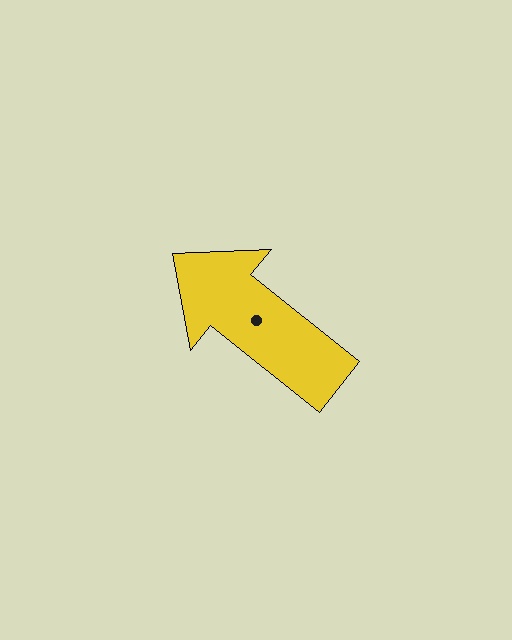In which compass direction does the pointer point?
Northwest.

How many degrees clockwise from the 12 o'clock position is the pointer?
Approximately 309 degrees.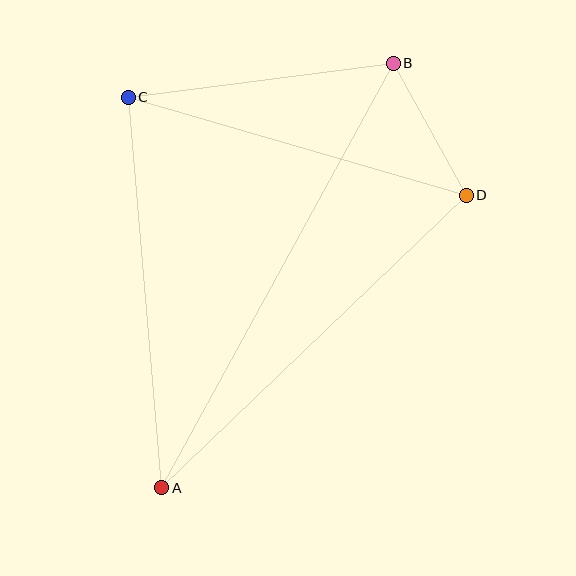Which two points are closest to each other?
Points B and D are closest to each other.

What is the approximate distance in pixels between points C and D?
The distance between C and D is approximately 352 pixels.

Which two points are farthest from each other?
Points A and B are farthest from each other.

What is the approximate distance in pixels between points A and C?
The distance between A and C is approximately 392 pixels.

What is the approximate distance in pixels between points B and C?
The distance between B and C is approximately 267 pixels.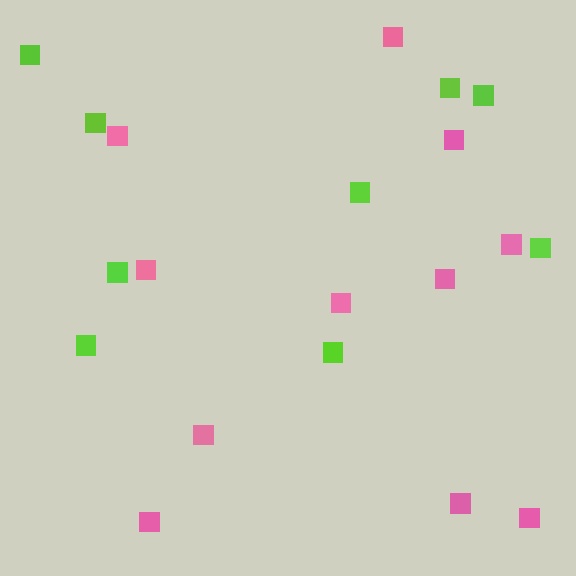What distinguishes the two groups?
There are 2 groups: one group of lime squares (9) and one group of pink squares (11).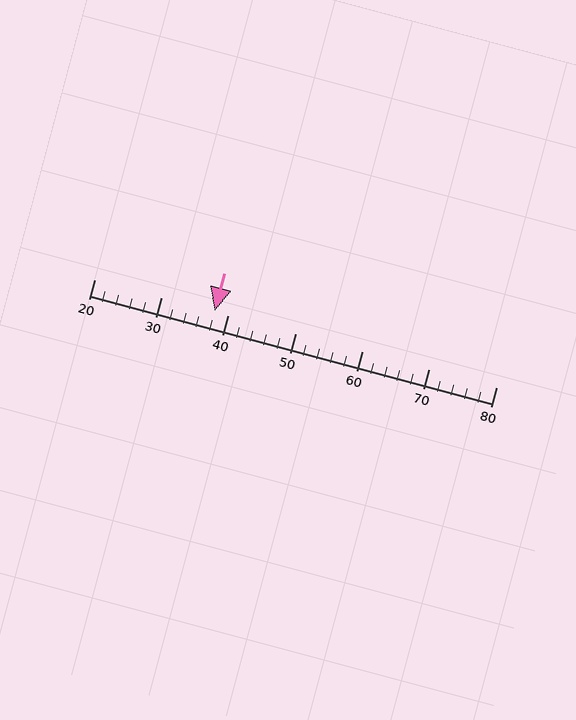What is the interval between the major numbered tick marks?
The major tick marks are spaced 10 units apart.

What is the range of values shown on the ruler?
The ruler shows values from 20 to 80.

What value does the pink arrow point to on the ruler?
The pink arrow points to approximately 38.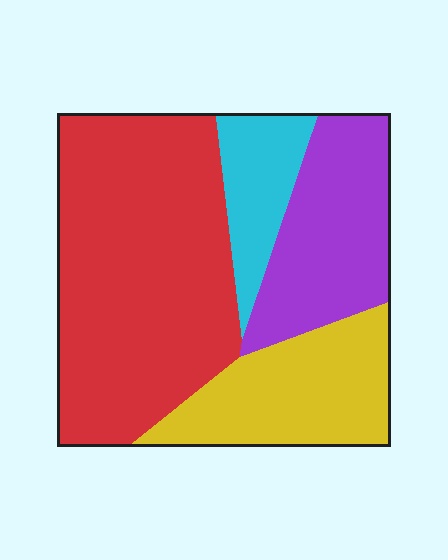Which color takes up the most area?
Red, at roughly 50%.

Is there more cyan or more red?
Red.